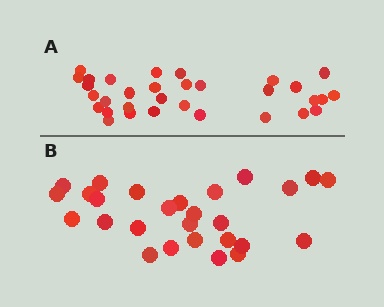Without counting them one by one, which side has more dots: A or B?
Region A (the top region) has more dots.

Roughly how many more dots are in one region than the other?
Region A has about 5 more dots than region B.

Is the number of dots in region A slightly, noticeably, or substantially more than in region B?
Region A has only slightly more — the two regions are fairly close. The ratio is roughly 1.2 to 1.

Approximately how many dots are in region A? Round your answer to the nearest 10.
About 30 dots. (The exact count is 32, which rounds to 30.)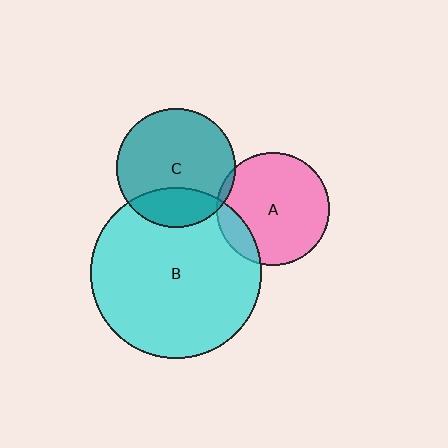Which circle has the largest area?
Circle B (cyan).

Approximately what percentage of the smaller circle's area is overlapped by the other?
Approximately 5%.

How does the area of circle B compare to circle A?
Approximately 2.3 times.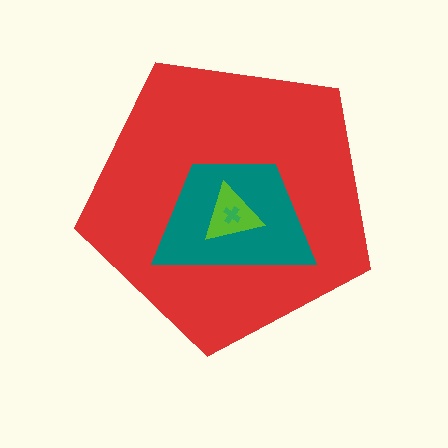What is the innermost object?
The green cross.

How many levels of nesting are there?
4.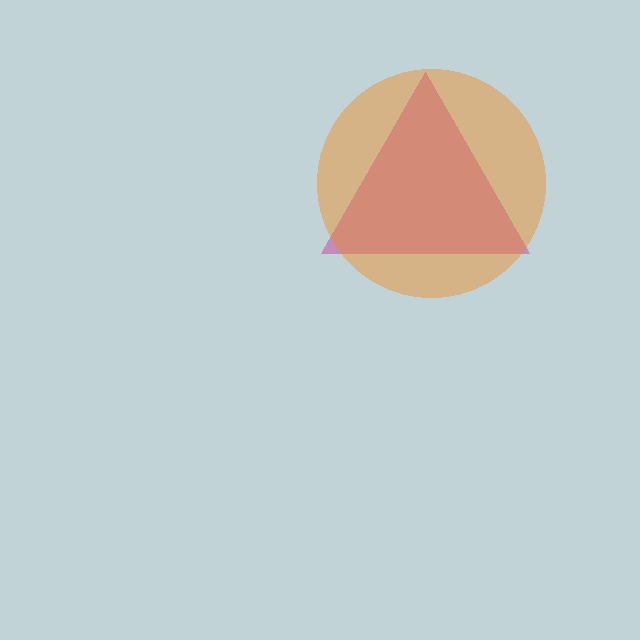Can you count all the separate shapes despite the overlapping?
Yes, there are 2 separate shapes.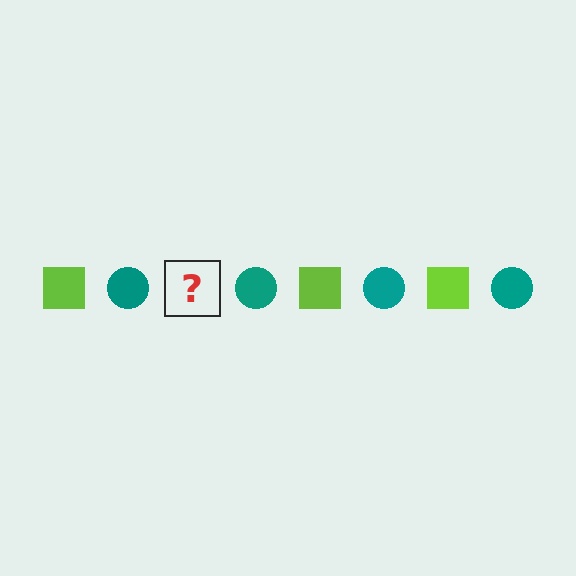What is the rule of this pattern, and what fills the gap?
The rule is that the pattern alternates between lime square and teal circle. The gap should be filled with a lime square.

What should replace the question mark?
The question mark should be replaced with a lime square.